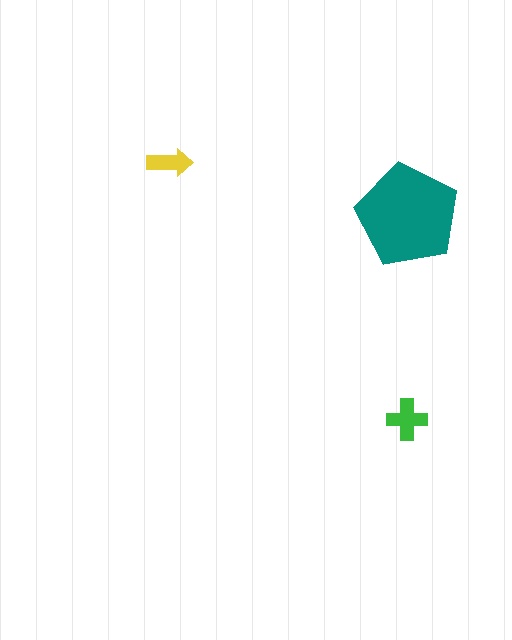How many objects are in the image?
There are 3 objects in the image.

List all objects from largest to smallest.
The teal pentagon, the green cross, the yellow arrow.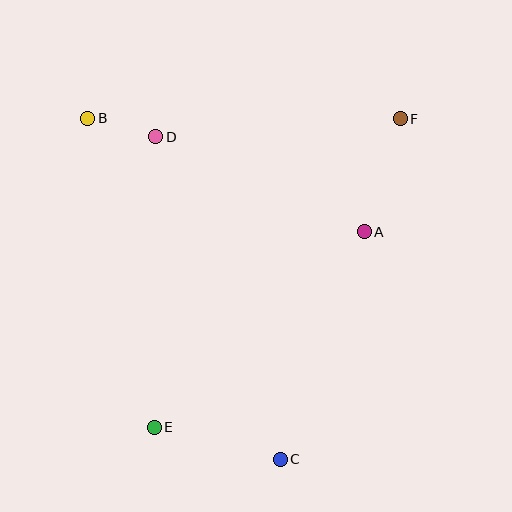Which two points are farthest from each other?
Points E and F are farthest from each other.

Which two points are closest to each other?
Points B and D are closest to each other.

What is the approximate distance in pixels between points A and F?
The distance between A and F is approximately 118 pixels.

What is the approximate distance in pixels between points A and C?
The distance between A and C is approximately 243 pixels.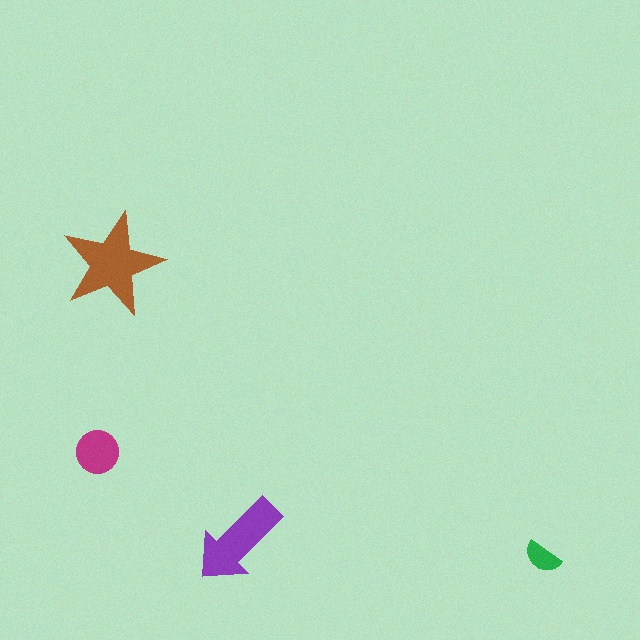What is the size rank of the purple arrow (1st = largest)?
2nd.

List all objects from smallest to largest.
The green semicircle, the magenta circle, the purple arrow, the brown star.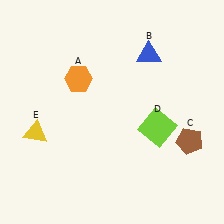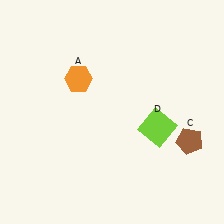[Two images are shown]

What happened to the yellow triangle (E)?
The yellow triangle (E) was removed in Image 2. It was in the bottom-left area of Image 1.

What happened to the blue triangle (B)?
The blue triangle (B) was removed in Image 2. It was in the top-right area of Image 1.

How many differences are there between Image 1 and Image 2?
There are 2 differences between the two images.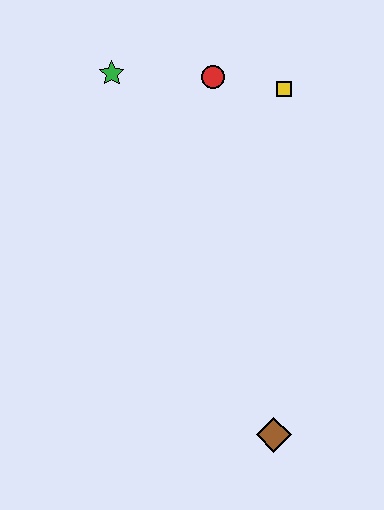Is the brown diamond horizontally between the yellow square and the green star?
Yes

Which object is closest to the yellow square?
The red circle is closest to the yellow square.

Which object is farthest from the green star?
The brown diamond is farthest from the green star.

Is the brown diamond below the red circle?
Yes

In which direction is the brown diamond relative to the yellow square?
The brown diamond is below the yellow square.